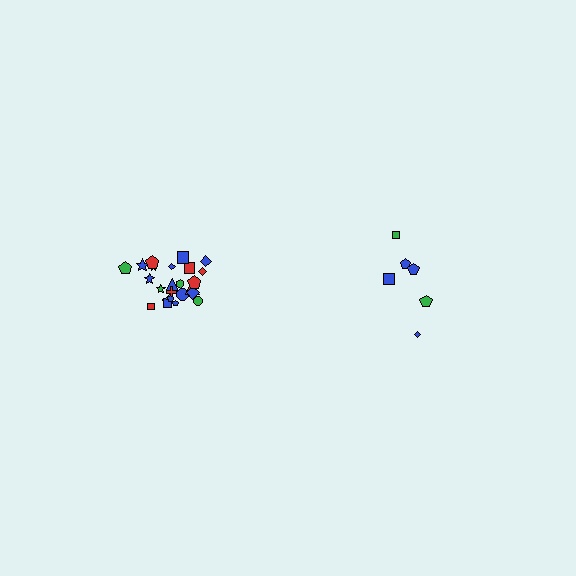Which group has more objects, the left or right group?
The left group.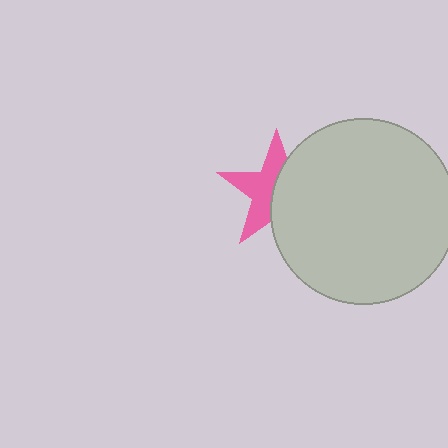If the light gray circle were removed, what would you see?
You would see the complete pink star.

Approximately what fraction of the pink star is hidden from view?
Roughly 49% of the pink star is hidden behind the light gray circle.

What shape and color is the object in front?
The object in front is a light gray circle.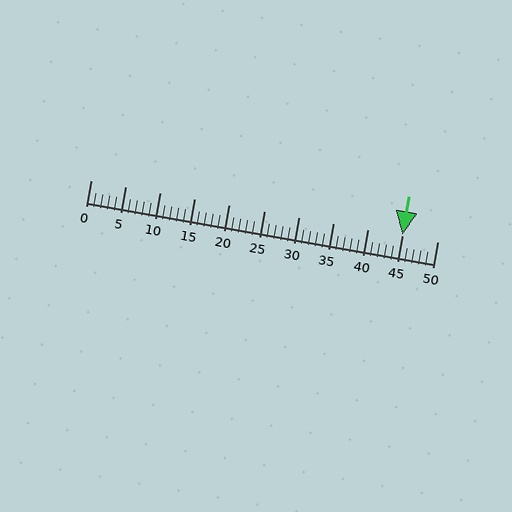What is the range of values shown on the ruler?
The ruler shows values from 0 to 50.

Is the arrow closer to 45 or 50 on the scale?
The arrow is closer to 45.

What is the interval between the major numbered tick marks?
The major tick marks are spaced 5 units apart.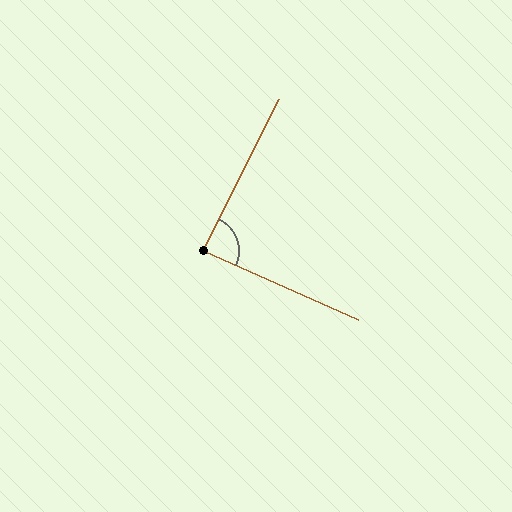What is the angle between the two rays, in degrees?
Approximately 87 degrees.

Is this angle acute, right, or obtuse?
It is approximately a right angle.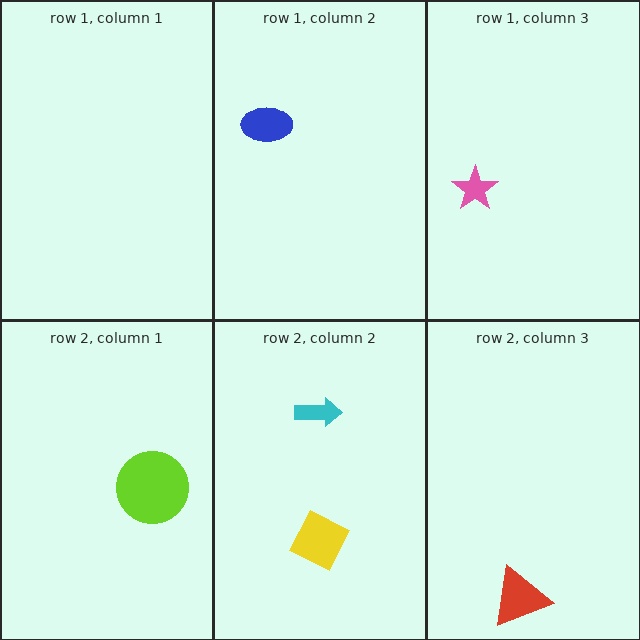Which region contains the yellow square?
The row 2, column 2 region.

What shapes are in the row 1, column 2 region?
The blue ellipse.